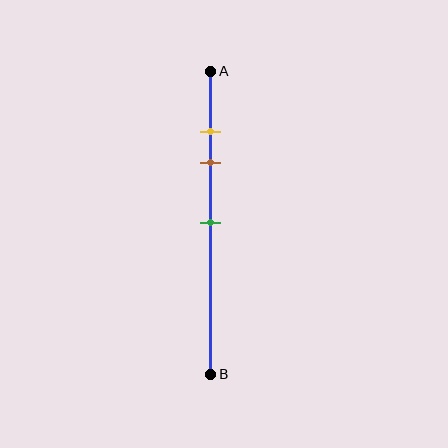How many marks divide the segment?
There are 3 marks dividing the segment.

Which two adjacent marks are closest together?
The yellow and brown marks are the closest adjacent pair.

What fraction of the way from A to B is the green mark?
The green mark is approximately 50% (0.5) of the way from A to B.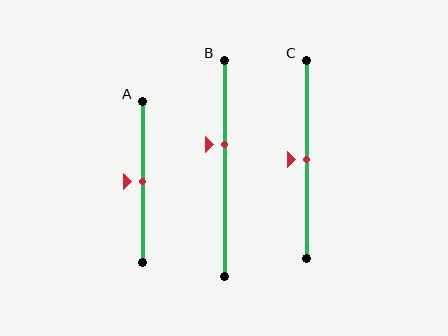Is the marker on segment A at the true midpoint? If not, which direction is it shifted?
Yes, the marker on segment A is at the true midpoint.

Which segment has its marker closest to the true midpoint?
Segment A has its marker closest to the true midpoint.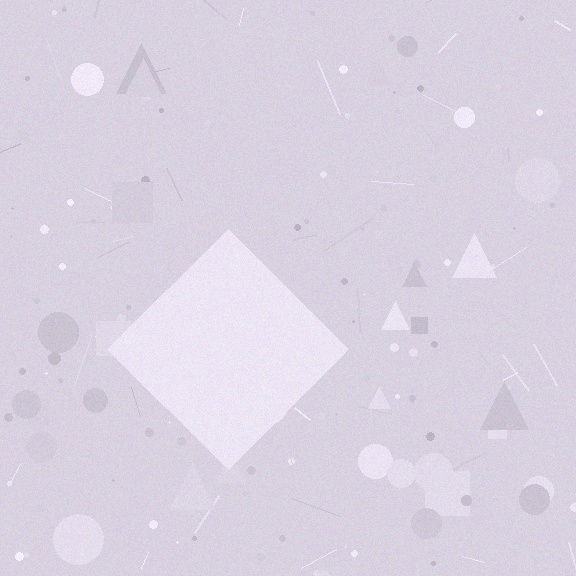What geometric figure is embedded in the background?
A diamond is embedded in the background.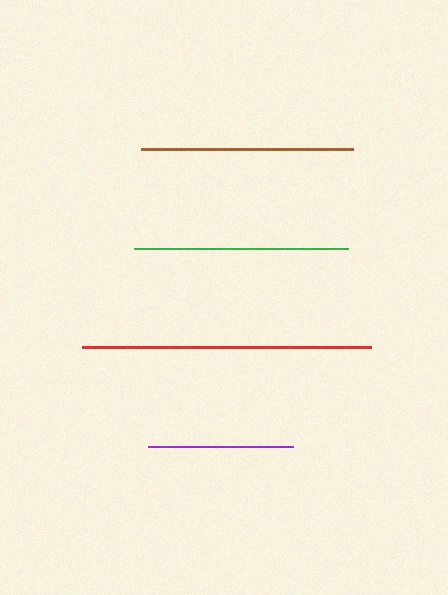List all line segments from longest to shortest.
From longest to shortest: red, green, brown, purple.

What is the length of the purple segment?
The purple segment is approximately 145 pixels long.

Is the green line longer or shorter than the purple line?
The green line is longer than the purple line.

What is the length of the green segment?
The green segment is approximately 214 pixels long.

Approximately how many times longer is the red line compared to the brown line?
The red line is approximately 1.4 times the length of the brown line.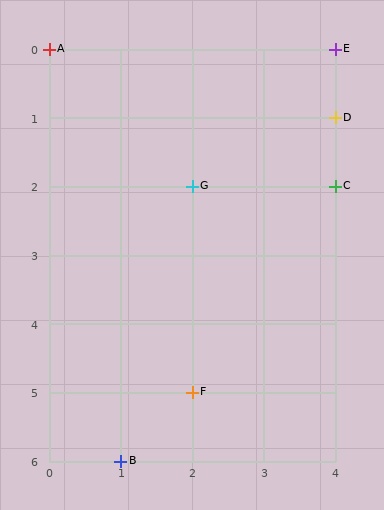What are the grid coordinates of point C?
Point C is at grid coordinates (4, 2).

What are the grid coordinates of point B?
Point B is at grid coordinates (1, 6).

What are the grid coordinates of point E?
Point E is at grid coordinates (4, 0).